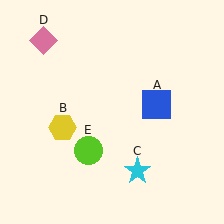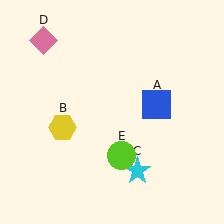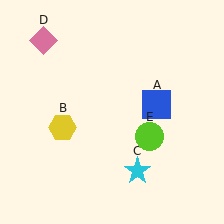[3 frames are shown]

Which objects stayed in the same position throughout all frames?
Blue square (object A) and yellow hexagon (object B) and cyan star (object C) and pink diamond (object D) remained stationary.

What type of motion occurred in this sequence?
The lime circle (object E) rotated counterclockwise around the center of the scene.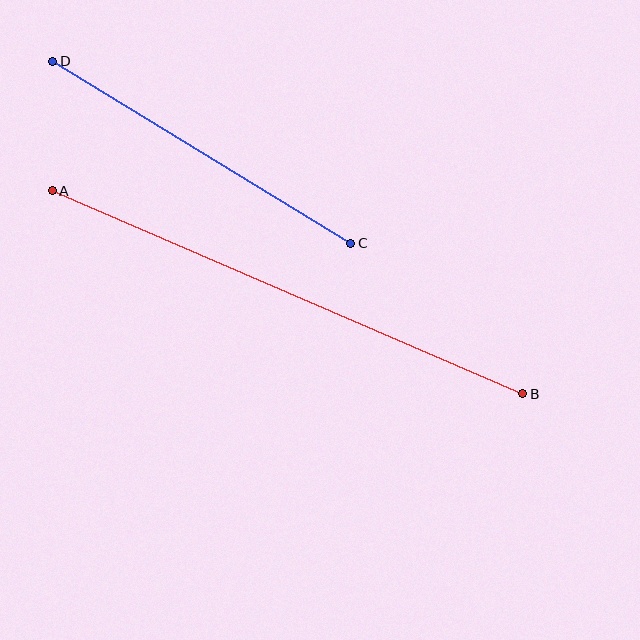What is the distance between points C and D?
The distance is approximately 349 pixels.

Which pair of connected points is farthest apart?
Points A and B are farthest apart.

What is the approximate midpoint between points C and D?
The midpoint is at approximately (202, 152) pixels.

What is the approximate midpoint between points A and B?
The midpoint is at approximately (288, 292) pixels.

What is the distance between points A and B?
The distance is approximately 512 pixels.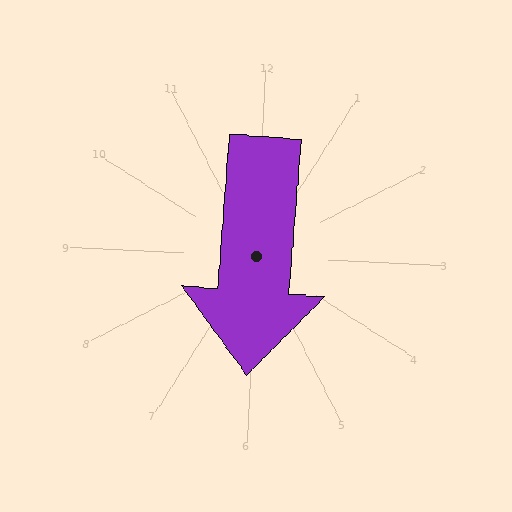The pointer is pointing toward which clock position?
Roughly 6 o'clock.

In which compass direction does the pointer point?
South.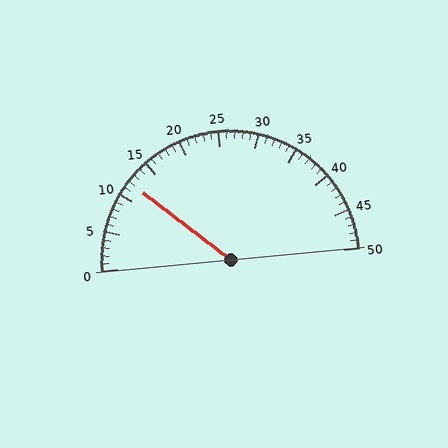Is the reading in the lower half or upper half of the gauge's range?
The reading is in the lower half of the range (0 to 50).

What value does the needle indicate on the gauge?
The needle indicates approximately 12.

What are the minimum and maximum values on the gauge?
The gauge ranges from 0 to 50.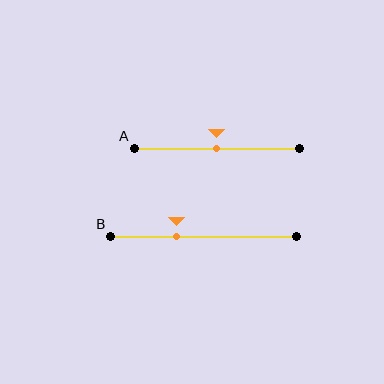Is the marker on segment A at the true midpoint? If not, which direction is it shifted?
Yes, the marker on segment A is at the true midpoint.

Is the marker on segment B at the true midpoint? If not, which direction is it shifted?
No, the marker on segment B is shifted to the left by about 14% of the segment length.